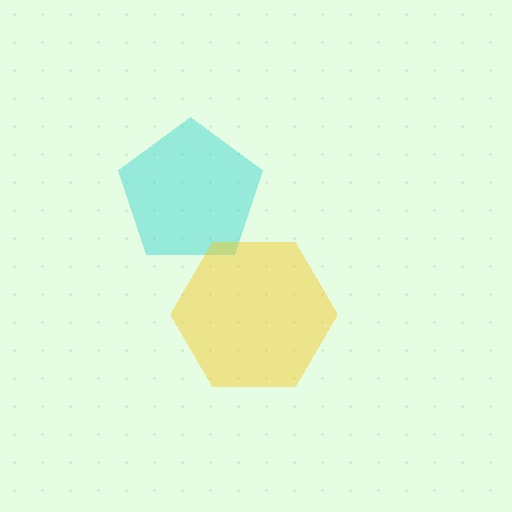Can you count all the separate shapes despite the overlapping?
Yes, there are 2 separate shapes.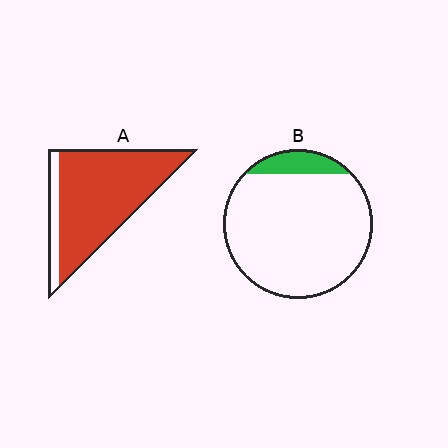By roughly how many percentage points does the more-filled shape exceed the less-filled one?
By roughly 75 percentage points (A over B).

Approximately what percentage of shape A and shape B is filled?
A is approximately 85% and B is approximately 10%.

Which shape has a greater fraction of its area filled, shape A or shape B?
Shape A.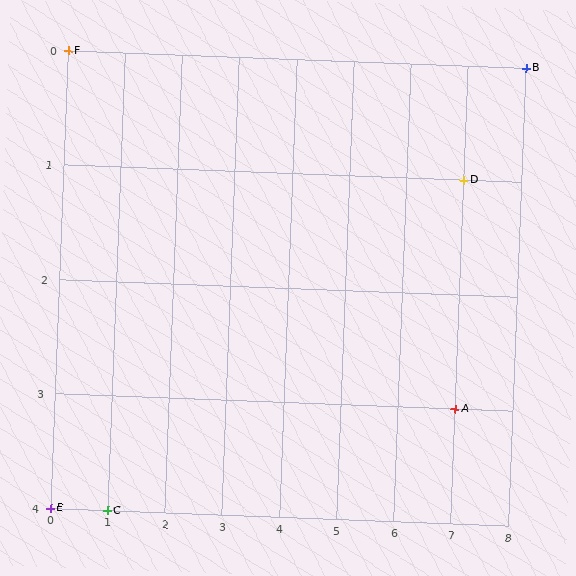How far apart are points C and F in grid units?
Points C and F are 1 column and 4 rows apart (about 4.1 grid units diagonally).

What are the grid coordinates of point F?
Point F is at grid coordinates (0, 0).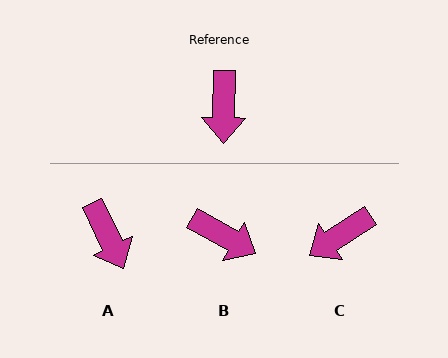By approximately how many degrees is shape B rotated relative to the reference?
Approximately 62 degrees counter-clockwise.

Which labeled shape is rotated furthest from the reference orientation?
B, about 62 degrees away.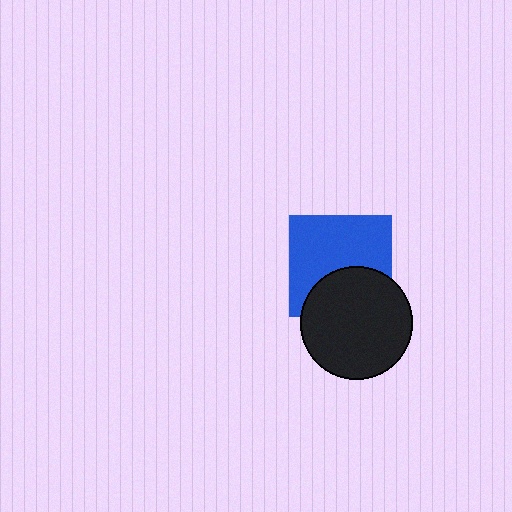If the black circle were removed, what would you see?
You would see the complete blue square.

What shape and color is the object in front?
The object in front is a black circle.